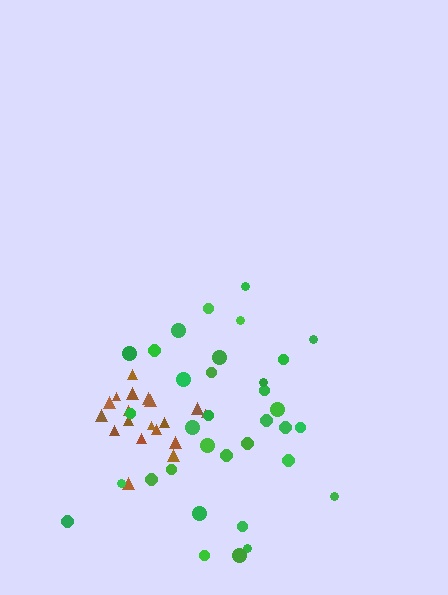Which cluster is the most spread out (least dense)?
Green.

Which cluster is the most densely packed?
Brown.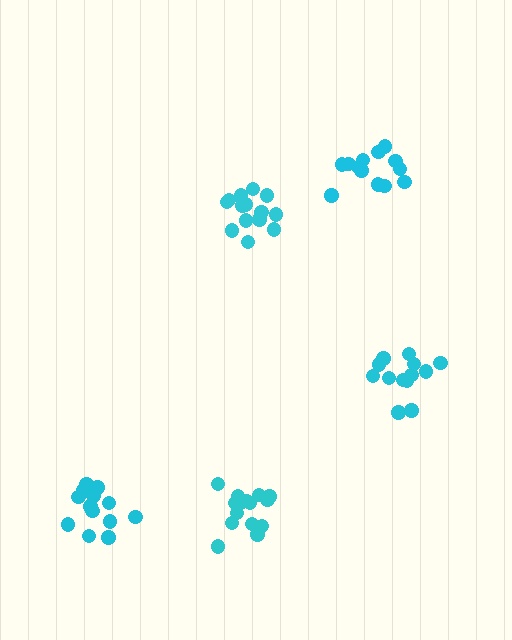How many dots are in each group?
Group 1: 15 dots, Group 2: 16 dots, Group 3: 13 dots, Group 4: 14 dots, Group 5: 13 dots (71 total).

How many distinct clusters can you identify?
There are 5 distinct clusters.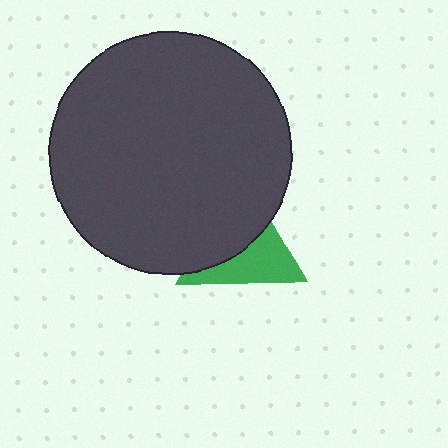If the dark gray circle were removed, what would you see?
You would see the complete green triangle.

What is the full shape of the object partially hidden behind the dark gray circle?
The partially hidden object is a green triangle.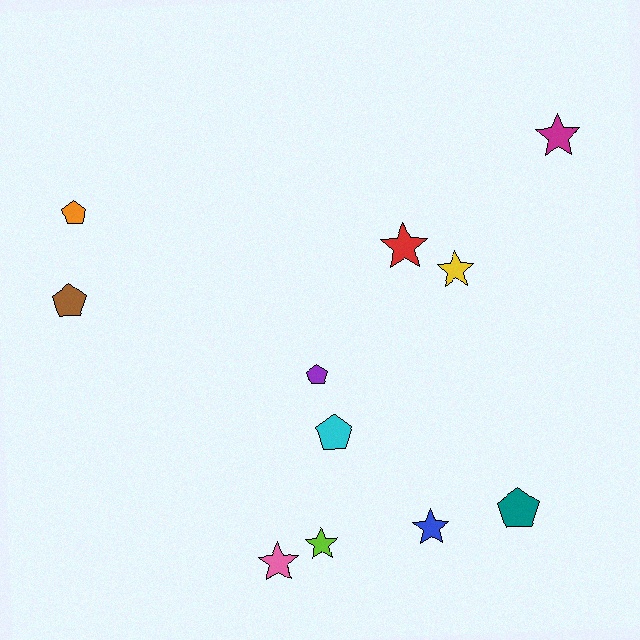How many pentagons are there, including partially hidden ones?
There are 5 pentagons.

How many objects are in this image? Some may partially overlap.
There are 11 objects.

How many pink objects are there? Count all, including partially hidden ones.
There is 1 pink object.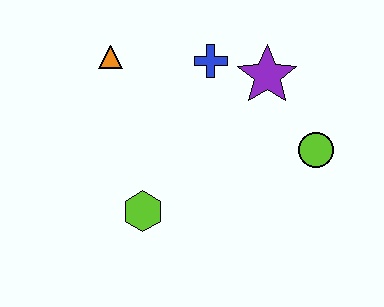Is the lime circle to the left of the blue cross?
No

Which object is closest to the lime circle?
The purple star is closest to the lime circle.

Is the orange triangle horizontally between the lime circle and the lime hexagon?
No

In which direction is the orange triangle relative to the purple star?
The orange triangle is to the left of the purple star.